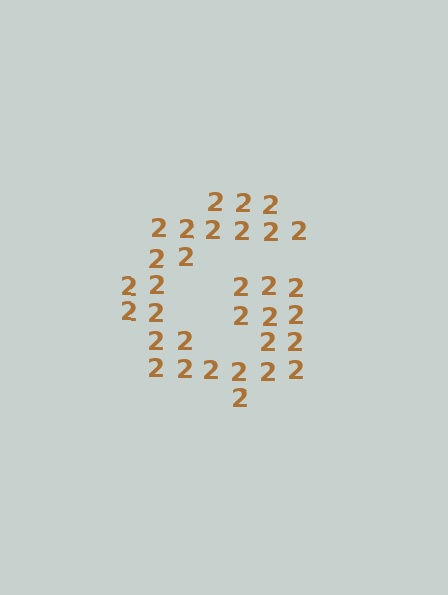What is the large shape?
The large shape is the letter G.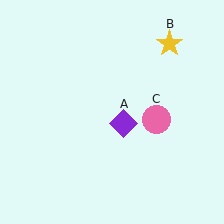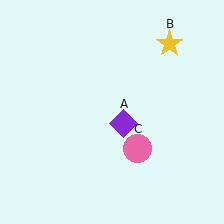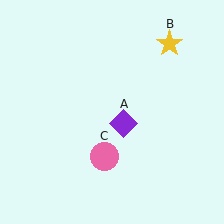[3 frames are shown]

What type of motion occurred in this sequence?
The pink circle (object C) rotated clockwise around the center of the scene.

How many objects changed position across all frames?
1 object changed position: pink circle (object C).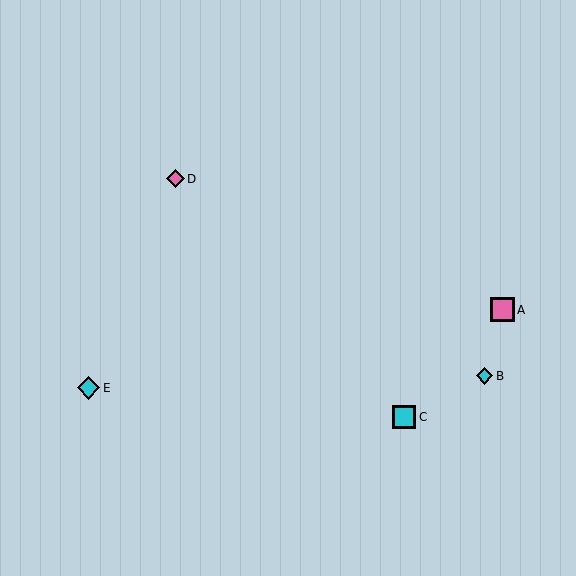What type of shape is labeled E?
Shape E is a cyan diamond.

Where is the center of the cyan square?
The center of the cyan square is at (404, 417).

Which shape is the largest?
The pink square (labeled A) is the largest.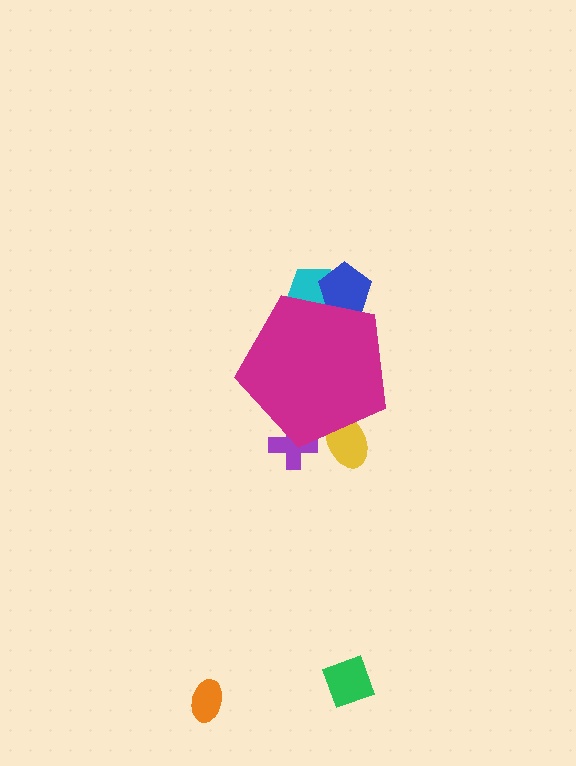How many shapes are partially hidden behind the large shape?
4 shapes are partially hidden.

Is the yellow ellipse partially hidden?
Yes, the yellow ellipse is partially hidden behind the magenta pentagon.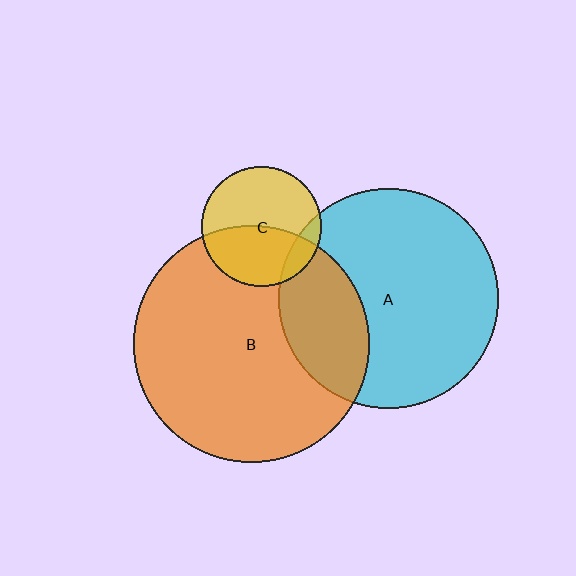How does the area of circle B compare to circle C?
Approximately 3.9 times.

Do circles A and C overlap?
Yes.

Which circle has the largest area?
Circle B (orange).